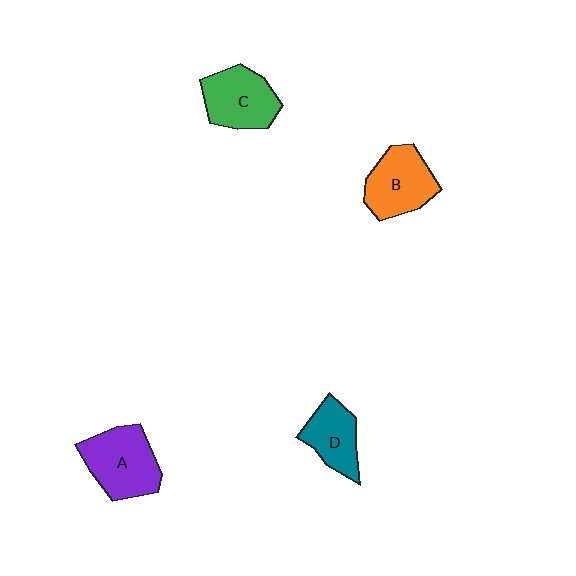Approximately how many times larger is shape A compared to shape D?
Approximately 1.4 times.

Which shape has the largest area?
Shape A (purple).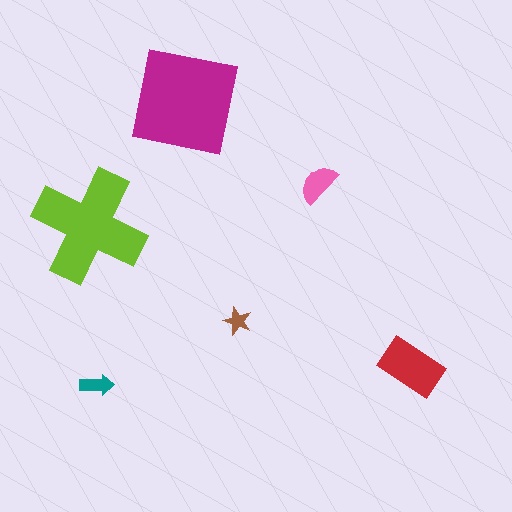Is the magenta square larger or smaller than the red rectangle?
Larger.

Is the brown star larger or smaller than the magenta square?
Smaller.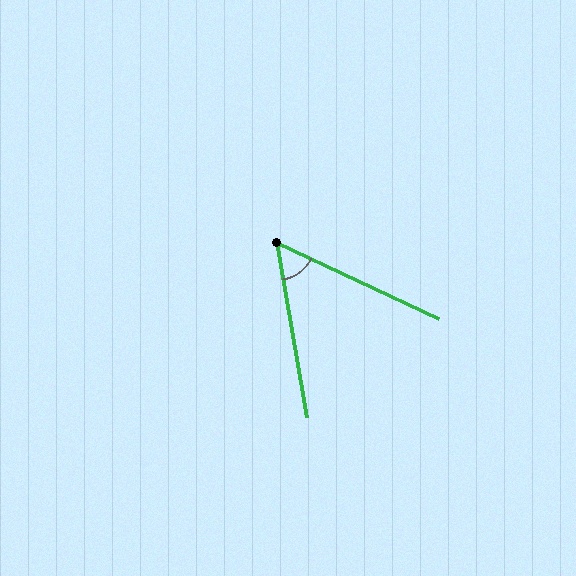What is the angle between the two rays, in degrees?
Approximately 55 degrees.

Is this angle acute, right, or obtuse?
It is acute.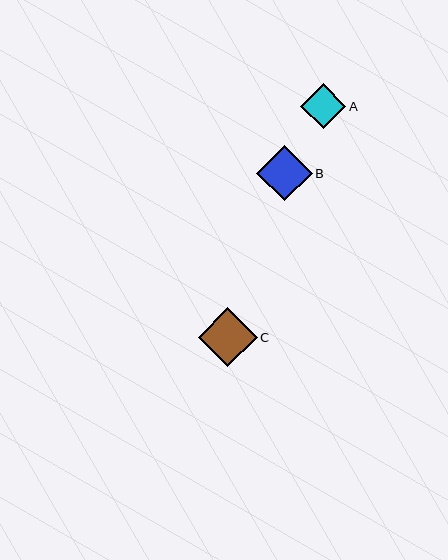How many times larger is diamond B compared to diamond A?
Diamond B is approximately 1.2 times the size of diamond A.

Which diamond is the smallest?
Diamond A is the smallest with a size of approximately 45 pixels.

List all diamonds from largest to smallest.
From largest to smallest: C, B, A.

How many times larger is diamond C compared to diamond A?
Diamond C is approximately 1.3 times the size of diamond A.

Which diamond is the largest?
Diamond C is the largest with a size of approximately 59 pixels.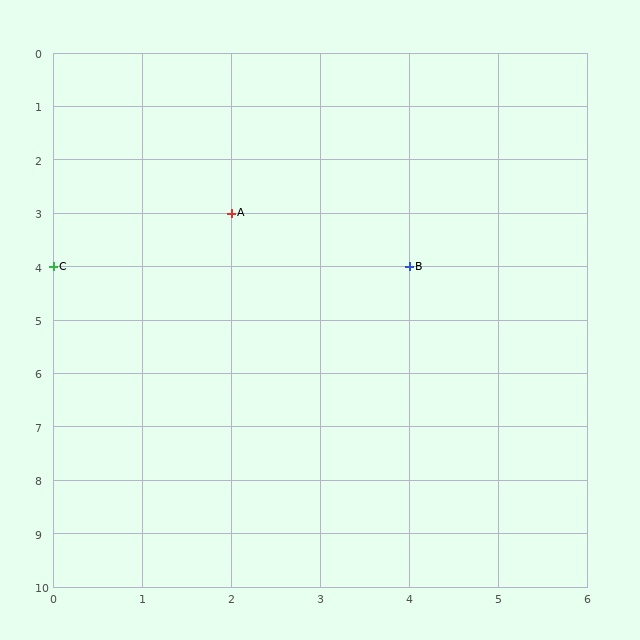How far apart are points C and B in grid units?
Points C and B are 4 columns apart.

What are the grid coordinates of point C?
Point C is at grid coordinates (0, 4).